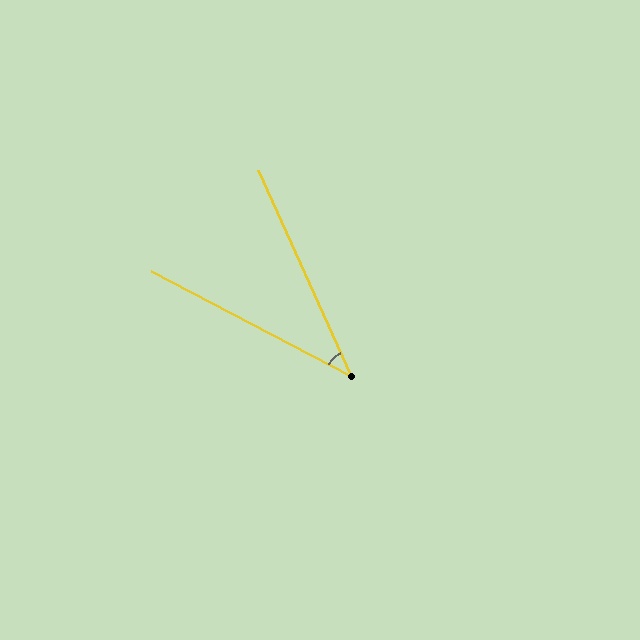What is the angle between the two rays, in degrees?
Approximately 38 degrees.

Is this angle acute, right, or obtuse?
It is acute.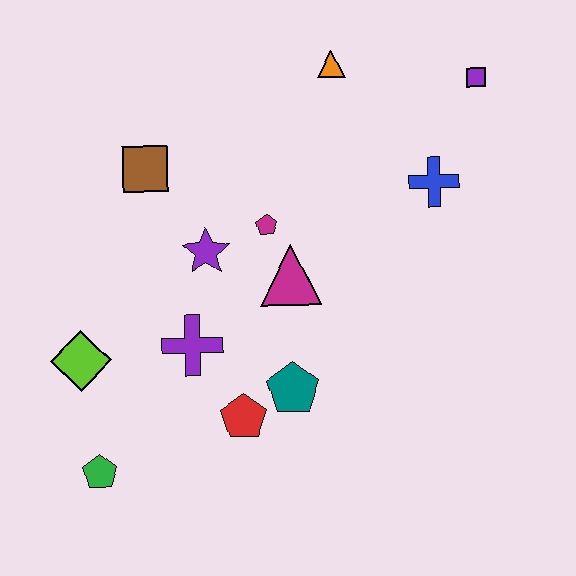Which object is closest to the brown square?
The purple star is closest to the brown square.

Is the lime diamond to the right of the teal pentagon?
No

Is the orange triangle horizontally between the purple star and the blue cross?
Yes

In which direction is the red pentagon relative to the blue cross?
The red pentagon is below the blue cross.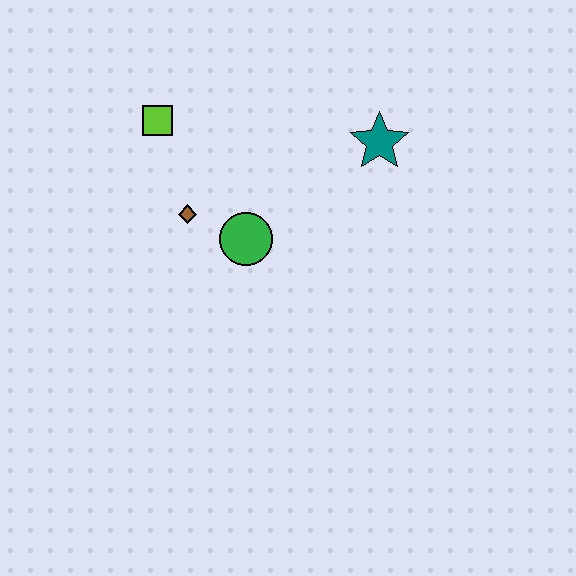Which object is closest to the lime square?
The brown diamond is closest to the lime square.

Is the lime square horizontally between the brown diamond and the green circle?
No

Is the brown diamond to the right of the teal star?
No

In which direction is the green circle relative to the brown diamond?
The green circle is to the right of the brown diamond.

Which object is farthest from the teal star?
The lime square is farthest from the teal star.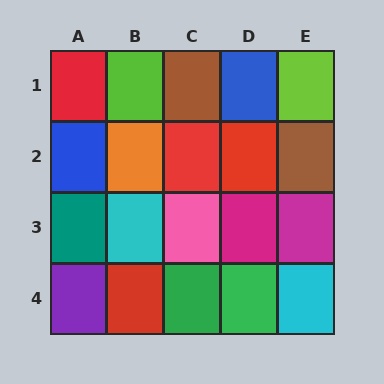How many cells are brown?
2 cells are brown.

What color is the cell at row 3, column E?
Magenta.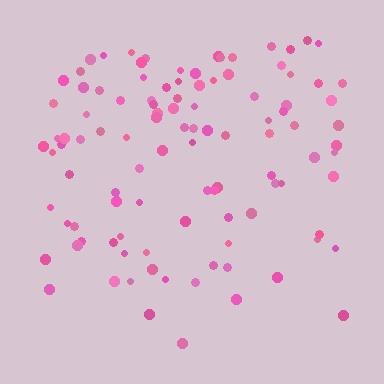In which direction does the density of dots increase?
From bottom to top, with the top side densest.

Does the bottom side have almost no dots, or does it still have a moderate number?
Still a moderate number, just noticeably fewer than the top.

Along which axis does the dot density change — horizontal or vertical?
Vertical.